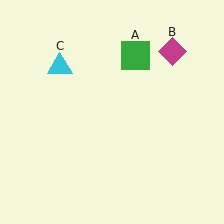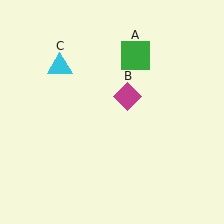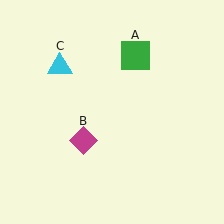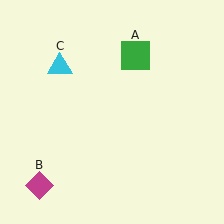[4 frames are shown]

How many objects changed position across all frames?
1 object changed position: magenta diamond (object B).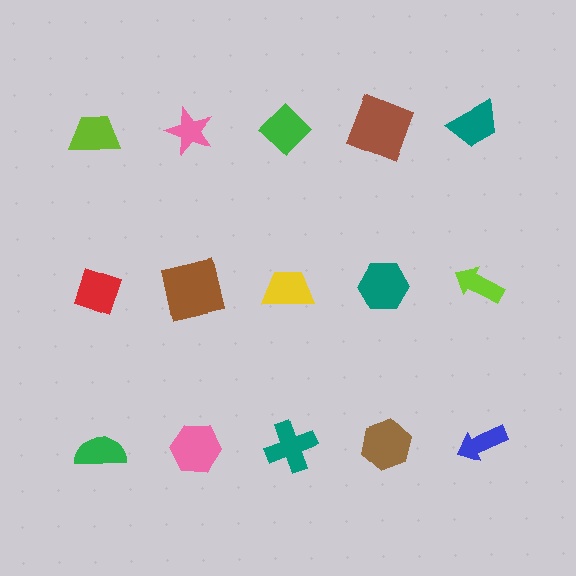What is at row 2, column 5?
A lime arrow.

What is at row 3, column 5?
A blue arrow.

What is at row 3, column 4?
A brown hexagon.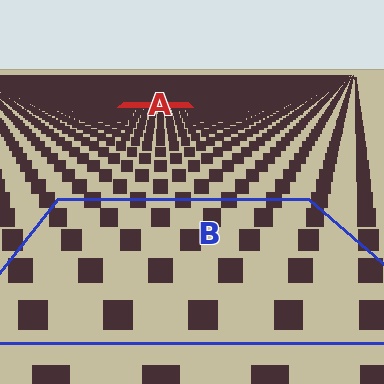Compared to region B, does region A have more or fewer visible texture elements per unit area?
Region A has more texture elements per unit area — they are packed more densely because it is farther away.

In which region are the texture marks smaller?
The texture marks are smaller in region A, because it is farther away.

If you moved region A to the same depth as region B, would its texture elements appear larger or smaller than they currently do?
They would appear larger. At a closer depth, the same texture elements are projected at a bigger on-screen size.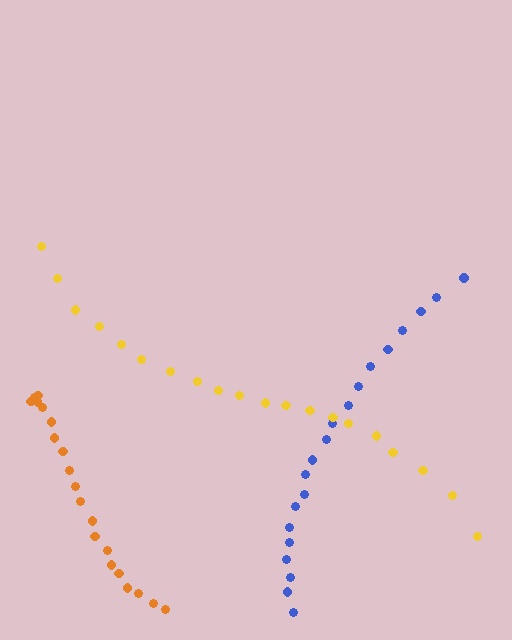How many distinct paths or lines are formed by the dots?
There are 3 distinct paths.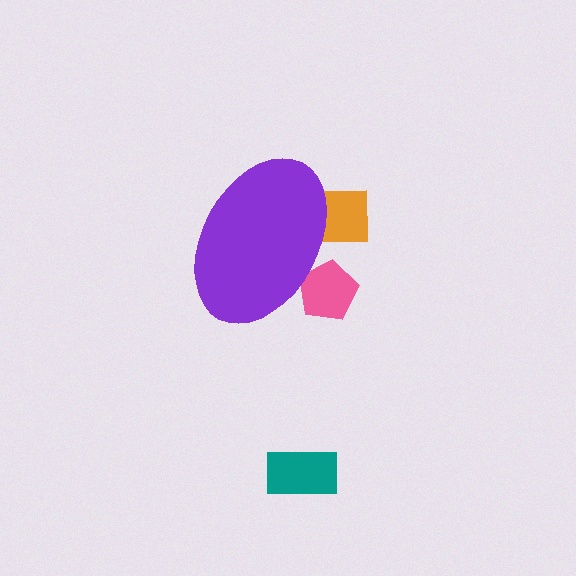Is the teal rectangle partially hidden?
No, the teal rectangle is fully visible.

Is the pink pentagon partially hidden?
Yes, the pink pentagon is partially hidden behind the purple ellipse.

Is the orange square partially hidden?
Yes, the orange square is partially hidden behind the purple ellipse.